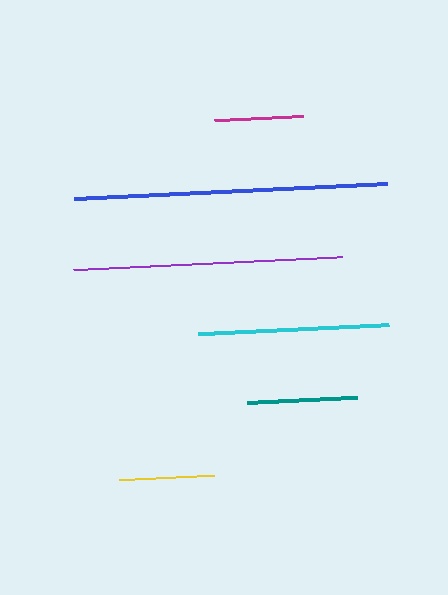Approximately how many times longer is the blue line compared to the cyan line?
The blue line is approximately 1.6 times the length of the cyan line.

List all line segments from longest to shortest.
From longest to shortest: blue, purple, cyan, teal, yellow, magenta.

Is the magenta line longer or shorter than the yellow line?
The yellow line is longer than the magenta line.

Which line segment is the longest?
The blue line is the longest at approximately 313 pixels.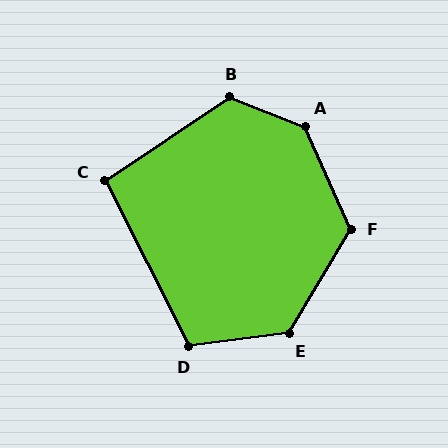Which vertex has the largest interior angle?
A, at approximately 135 degrees.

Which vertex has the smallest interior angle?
C, at approximately 97 degrees.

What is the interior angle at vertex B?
Approximately 125 degrees (obtuse).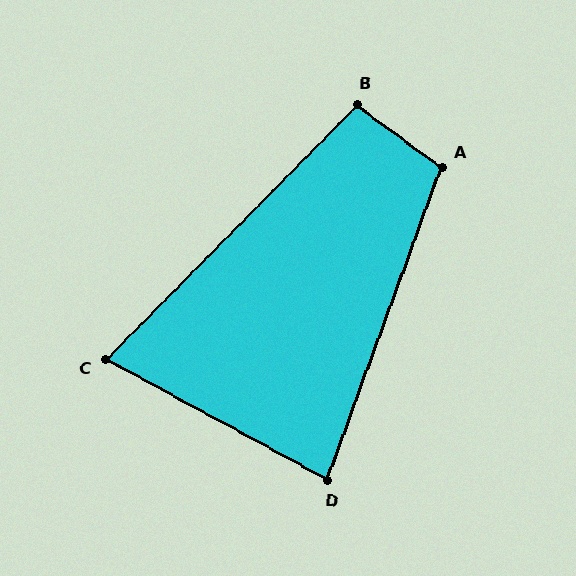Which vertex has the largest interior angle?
A, at approximately 106 degrees.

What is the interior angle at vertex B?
Approximately 98 degrees (obtuse).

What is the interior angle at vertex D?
Approximately 82 degrees (acute).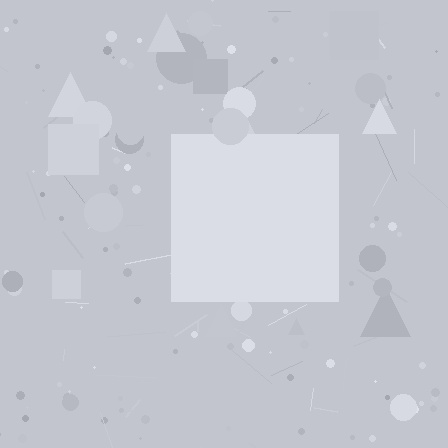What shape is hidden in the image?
A square is hidden in the image.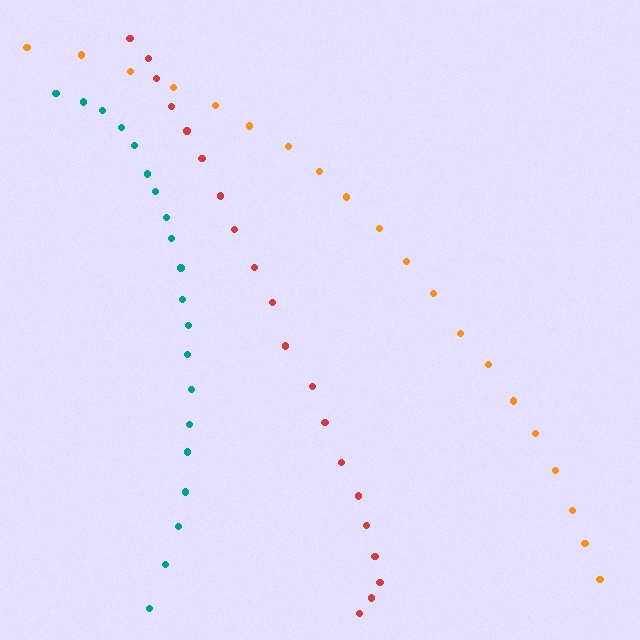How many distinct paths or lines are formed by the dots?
There are 3 distinct paths.